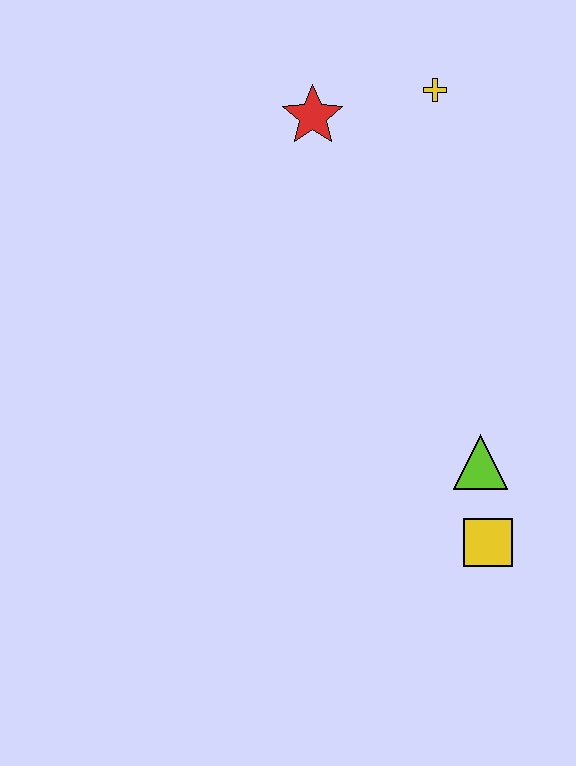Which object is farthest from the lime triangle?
The red star is farthest from the lime triangle.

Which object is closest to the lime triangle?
The yellow square is closest to the lime triangle.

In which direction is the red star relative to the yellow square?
The red star is above the yellow square.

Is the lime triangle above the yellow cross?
No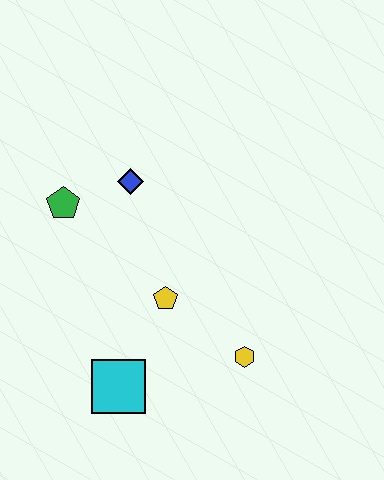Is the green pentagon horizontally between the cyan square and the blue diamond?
No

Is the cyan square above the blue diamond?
No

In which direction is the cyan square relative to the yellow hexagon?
The cyan square is to the left of the yellow hexagon.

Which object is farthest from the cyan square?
The blue diamond is farthest from the cyan square.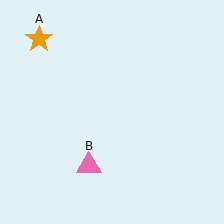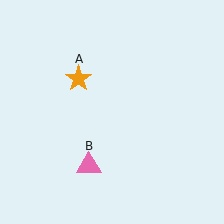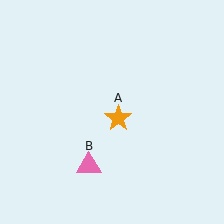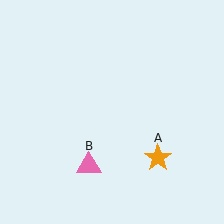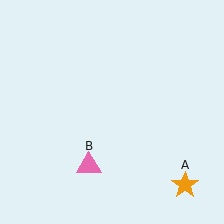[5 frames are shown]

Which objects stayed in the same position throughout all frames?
Pink triangle (object B) remained stationary.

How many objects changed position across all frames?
1 object changed position: orange star (object A).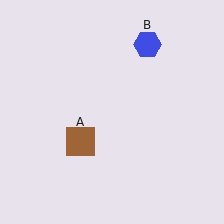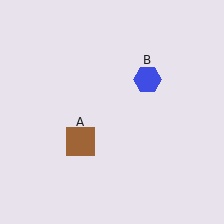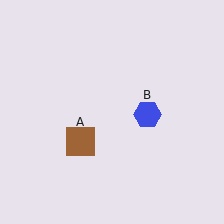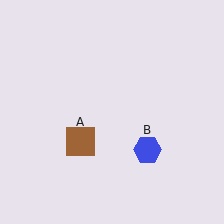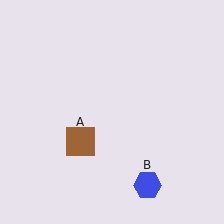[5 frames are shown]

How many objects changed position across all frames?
1 object changed position: blue hexagon (object B).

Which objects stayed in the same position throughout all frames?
Brown square (object A) remained stationary.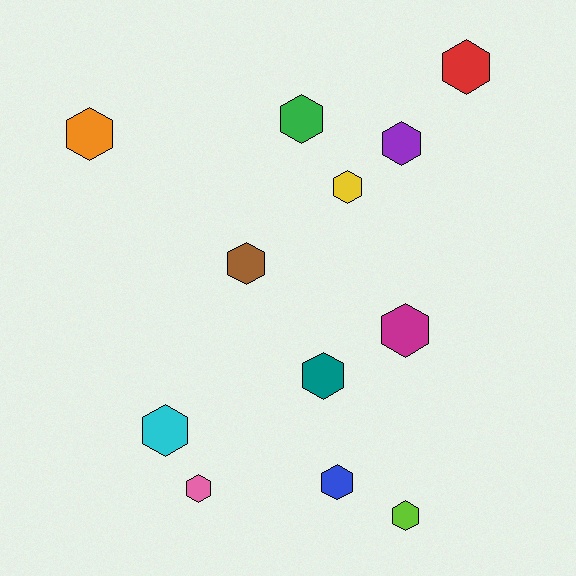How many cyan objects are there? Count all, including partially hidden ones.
There is 1 cyan object.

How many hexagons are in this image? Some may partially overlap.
There are 12 hexagons.